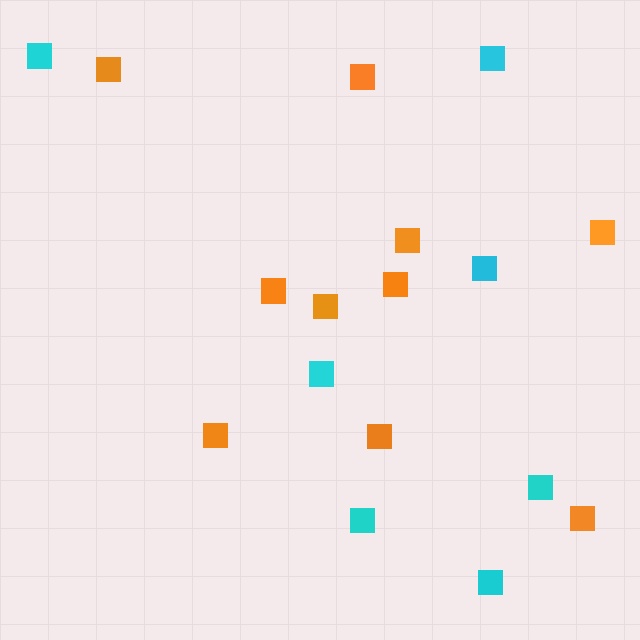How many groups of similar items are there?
There are 2 groups: one group of orange squares (10) and one group of cyan squares (7).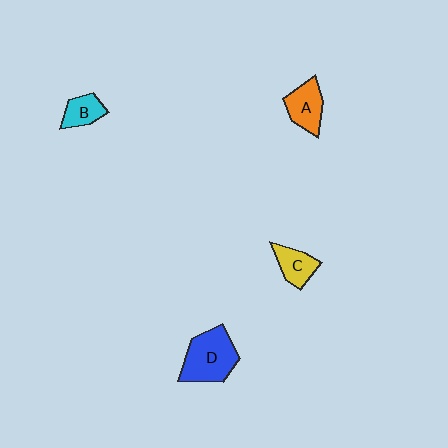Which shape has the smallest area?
Shape B (cyan).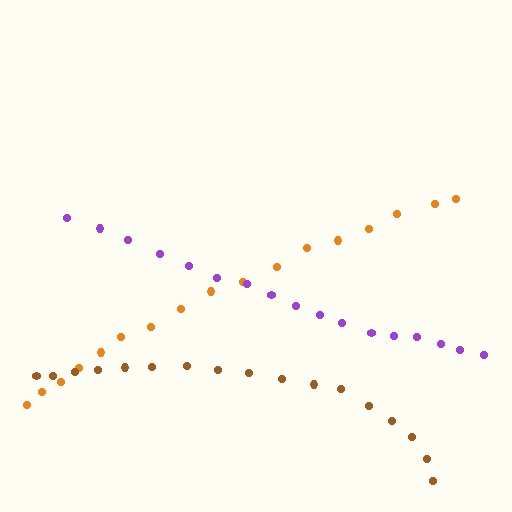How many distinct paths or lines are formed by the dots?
There are 3 distinct paths.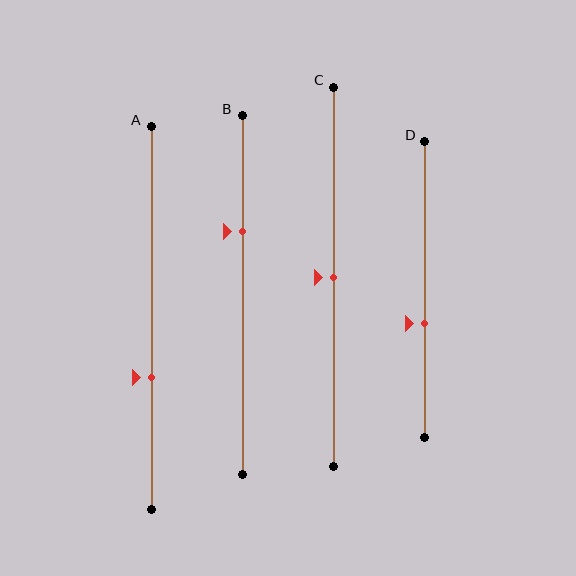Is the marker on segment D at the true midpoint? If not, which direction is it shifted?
No, the marker on segment D is shifted downward by about 11% of the segment length.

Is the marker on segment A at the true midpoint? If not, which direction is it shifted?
No, the marker on segment A is shifted downward by about 16% of the segment length.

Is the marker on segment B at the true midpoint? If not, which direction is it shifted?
No, the marker on segment B is shifted upward by about 18% of the segment length.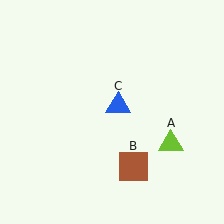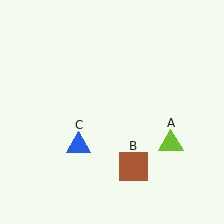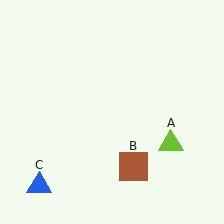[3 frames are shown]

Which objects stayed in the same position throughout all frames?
Lime triangle (object A) and brown square (object B) remained stationary.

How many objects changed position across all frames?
1 object changed position: blue triangle (object C).